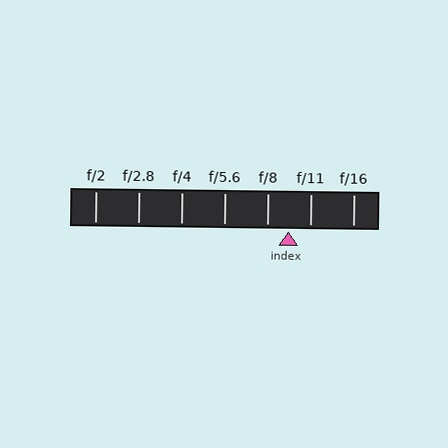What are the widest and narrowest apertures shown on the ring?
The widest aperture shown is f/2 and the narrowest is f/16.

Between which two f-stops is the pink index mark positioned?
The index mark is between f/8 and f/11.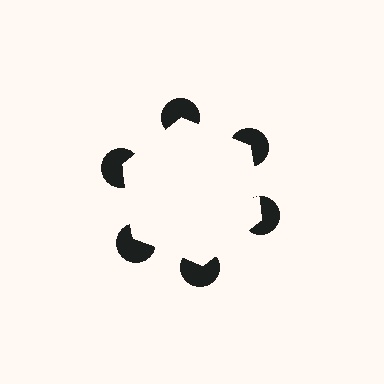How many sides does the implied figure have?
6 sides.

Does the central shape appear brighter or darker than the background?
It typically appears slightly brighter than the background, even though no actual brightness change is drawn.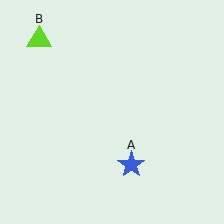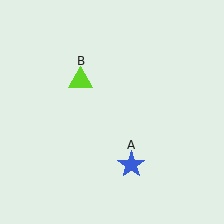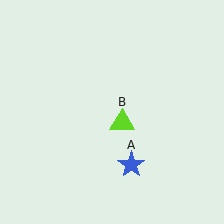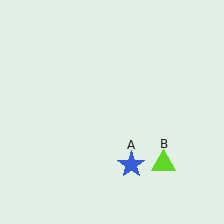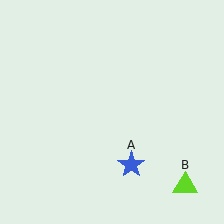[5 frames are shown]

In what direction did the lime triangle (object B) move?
The lime triangle (object B) moved down and to the right.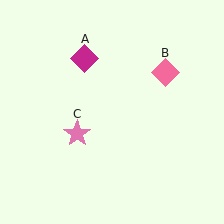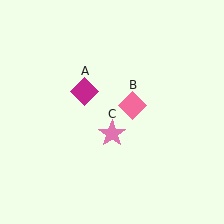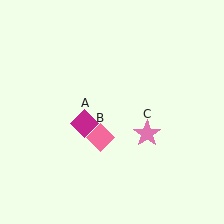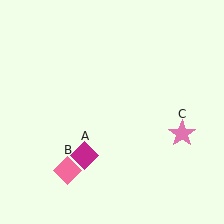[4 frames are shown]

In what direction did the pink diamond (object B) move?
The pink diamond (object B) moved down and to the left.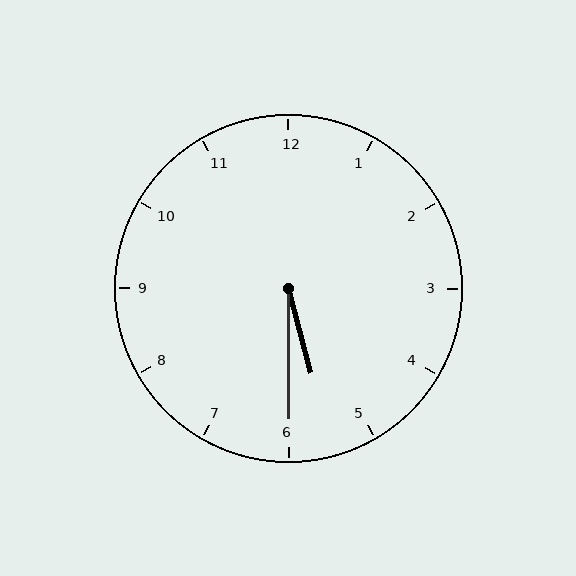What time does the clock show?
5:30.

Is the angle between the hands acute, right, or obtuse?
It is acute.